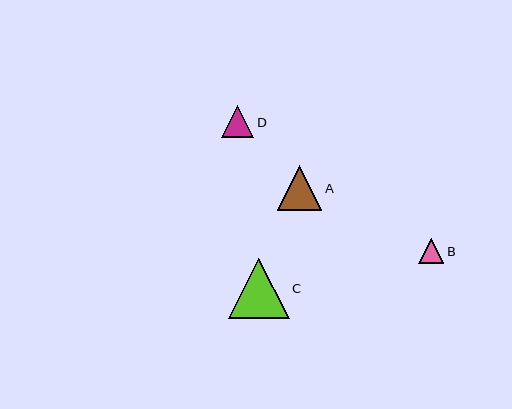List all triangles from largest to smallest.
From largest to smallest: C, A, D, B.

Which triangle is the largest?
Triangle C is the largest with a size of approximately 60 pixels.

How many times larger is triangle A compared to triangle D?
Triangle A is approximately 1.4 times the size of triangle D.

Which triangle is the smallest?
Triangle B is the smallest with a size of approximately 25 pixels.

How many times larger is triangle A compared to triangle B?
Triangle A is approximately 1.8 times the size of triangle B.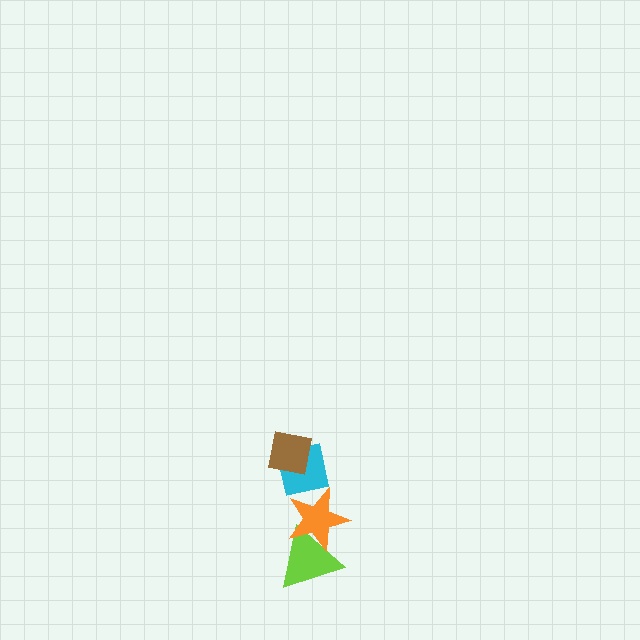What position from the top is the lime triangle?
The lime triangle is 4th from the top.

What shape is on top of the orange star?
The cyan square is on top of the orange star.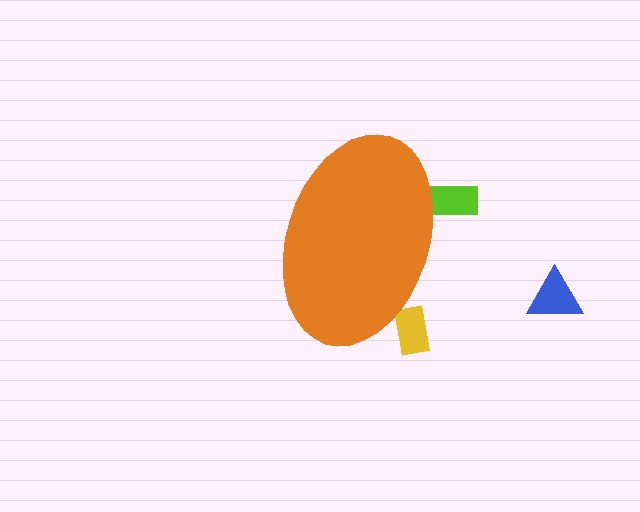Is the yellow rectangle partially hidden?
Yes, the yellow rectangle is partially hidden behind the orange ellipse.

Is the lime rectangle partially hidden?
Yes, the lime rectangle is partially hidden behind the orange ellipse.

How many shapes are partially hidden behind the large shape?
2 shapes are partially hidden.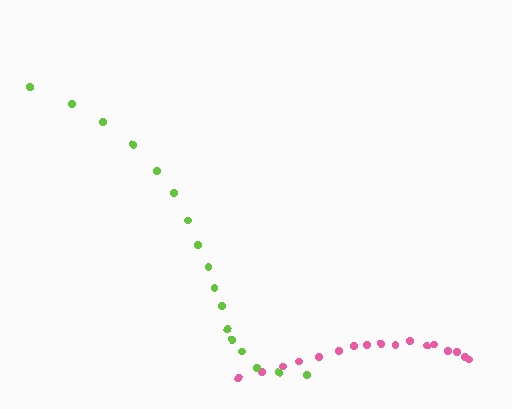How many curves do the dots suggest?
There are 2 distinct paths.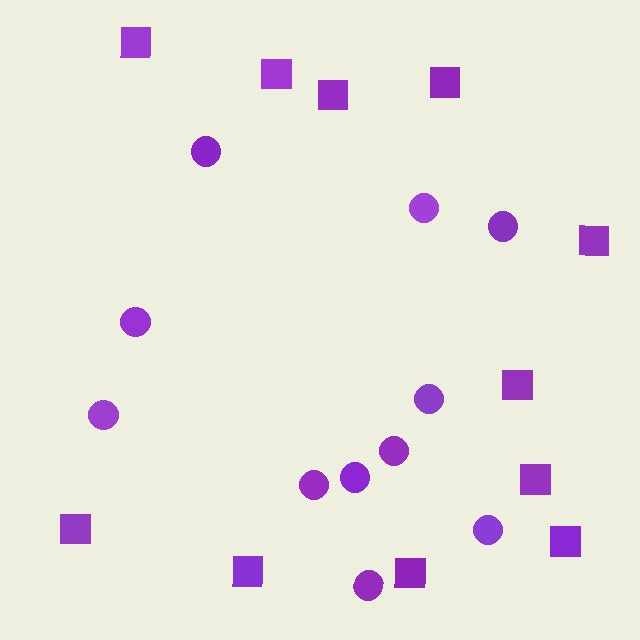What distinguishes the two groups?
There are 2 groups: one group of circles (11) and one group of squares (11).